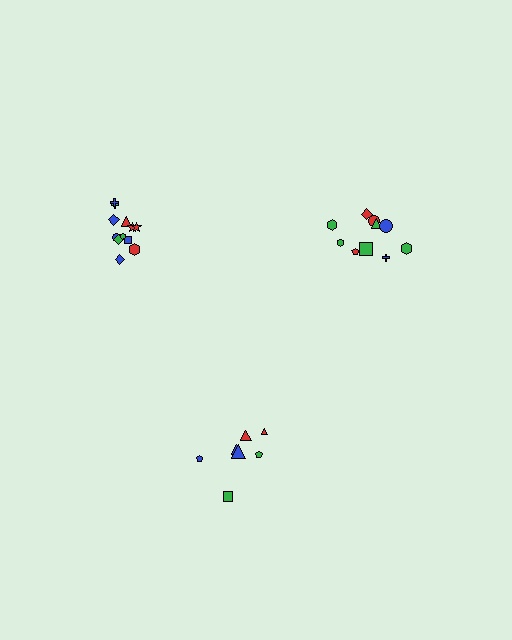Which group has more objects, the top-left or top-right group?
The top-left group.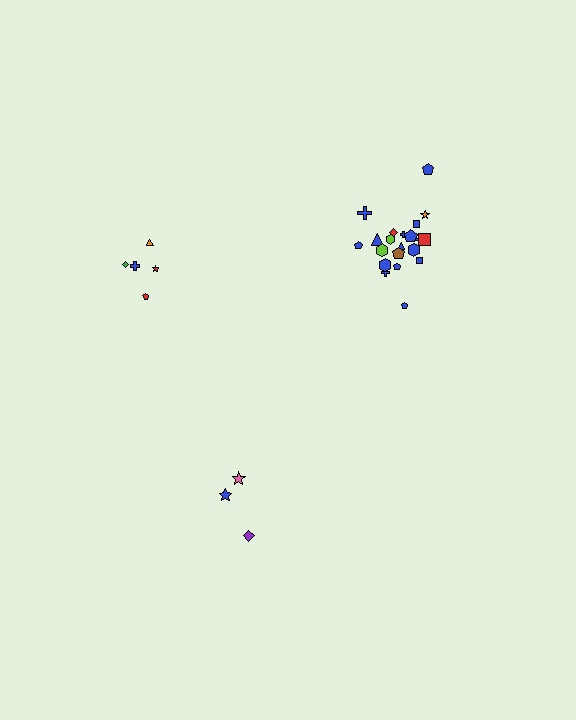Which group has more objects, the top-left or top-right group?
The top-right group.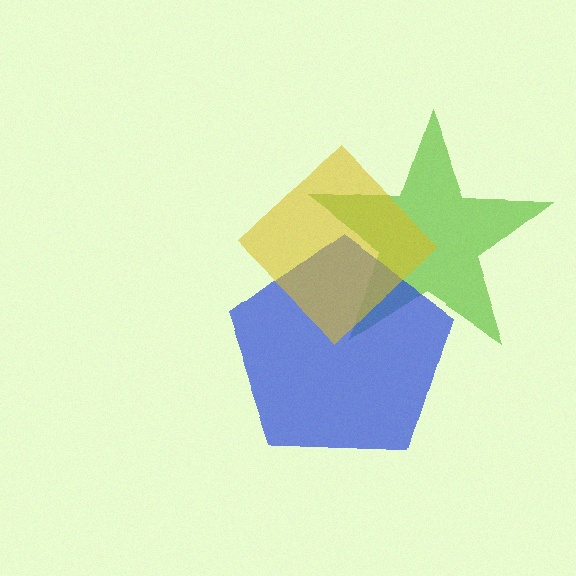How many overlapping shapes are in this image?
There are 3 overlapping shapes in the image.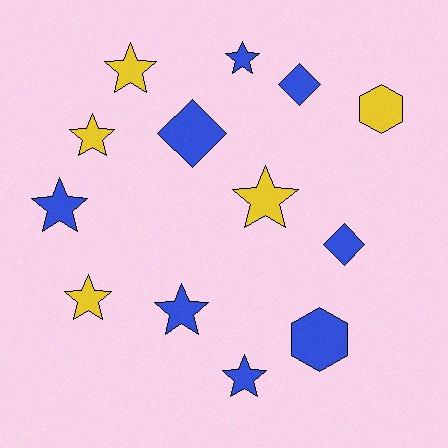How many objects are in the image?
There are 13 objects.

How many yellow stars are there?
There are 4 yellow stars.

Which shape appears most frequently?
Star, with 8 objects.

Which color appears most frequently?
Blue, with 8 objects.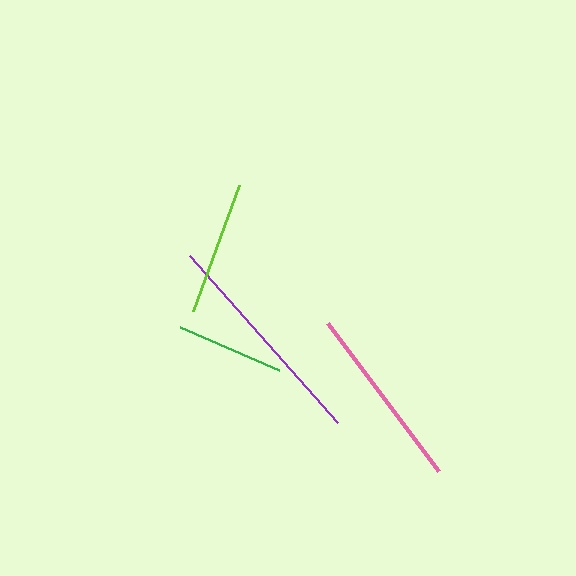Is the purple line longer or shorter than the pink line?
The purple line is longer than the pink line.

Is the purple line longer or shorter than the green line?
The purple line is longer than the green line.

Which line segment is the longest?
The purple line is the longest at approximately 223 pixels.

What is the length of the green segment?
The green segment is approximately 108 pixels long.